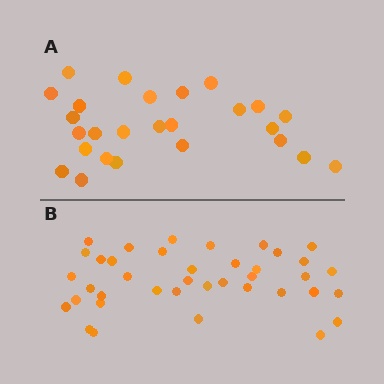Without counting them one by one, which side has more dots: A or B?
Region B (the bottom region) has more dots.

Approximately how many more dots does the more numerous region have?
Region B has approximately 15 more dots than region A.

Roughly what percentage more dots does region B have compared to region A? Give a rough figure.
About 50% more.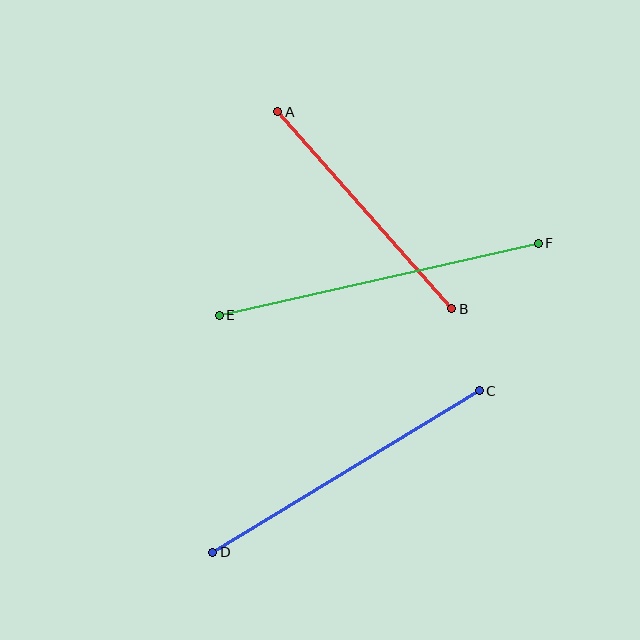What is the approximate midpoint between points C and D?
The midpoint is at approximately (346, 472) pixels.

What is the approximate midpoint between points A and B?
The midpoint is at approximately (365, 210) pixels.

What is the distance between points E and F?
The distance is approximately 327 pixels.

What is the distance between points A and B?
The distance is approximately 263 pixels.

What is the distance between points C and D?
The distance is approximately 312 pixels.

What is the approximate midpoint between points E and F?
The midpoint is at approximately (379, 279) pixels.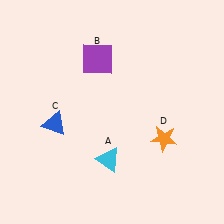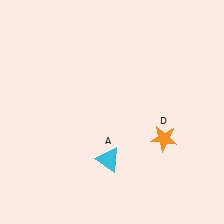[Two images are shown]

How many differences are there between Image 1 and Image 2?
There are 2 differences between the two images.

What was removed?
The blue triangle (C), the purple square (B) were removed in Image 2.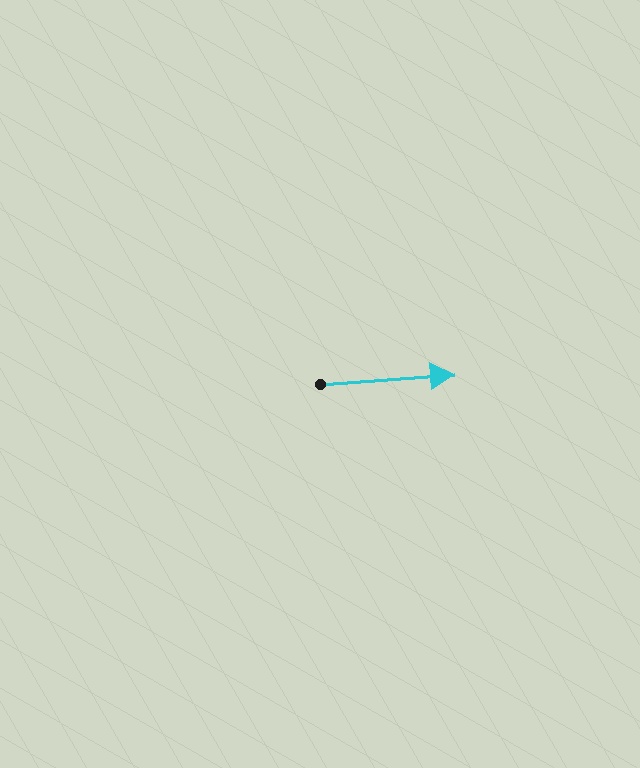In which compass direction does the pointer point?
East.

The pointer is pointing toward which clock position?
Roughly 3 o'clock.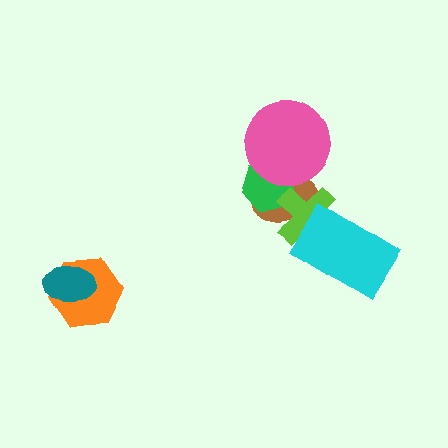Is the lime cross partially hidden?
Yes, it is partially covered by another shape.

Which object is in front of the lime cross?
The cyan rectangle is in front of the lime cross.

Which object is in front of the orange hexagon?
The teal ellipse is in front of the orange hexagon.